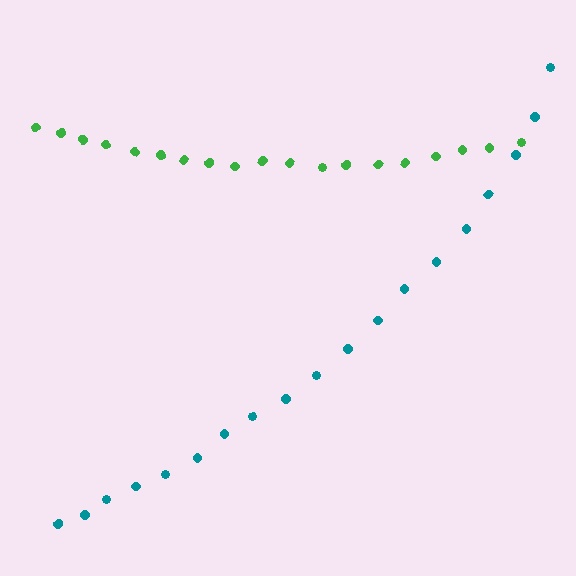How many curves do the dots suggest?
There are 2 distinct paths.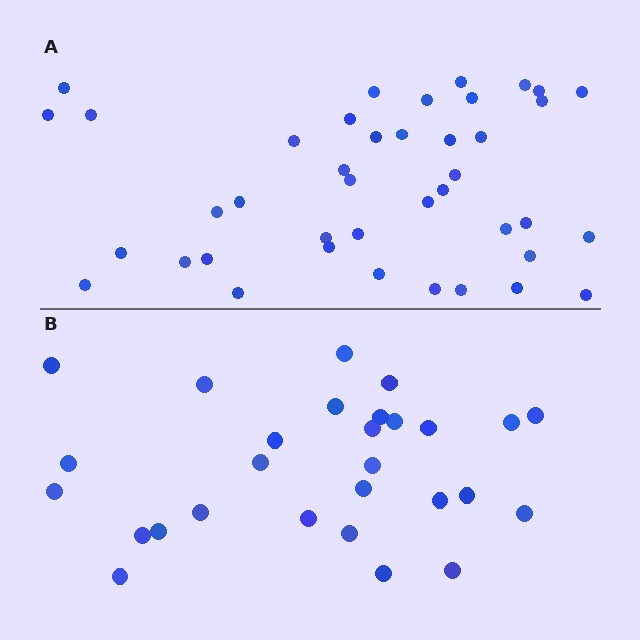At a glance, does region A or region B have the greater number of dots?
Region A (the top region) has more dots.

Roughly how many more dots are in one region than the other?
Region A has approximately 15 more dots than region B.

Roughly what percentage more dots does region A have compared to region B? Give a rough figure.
About 45% more.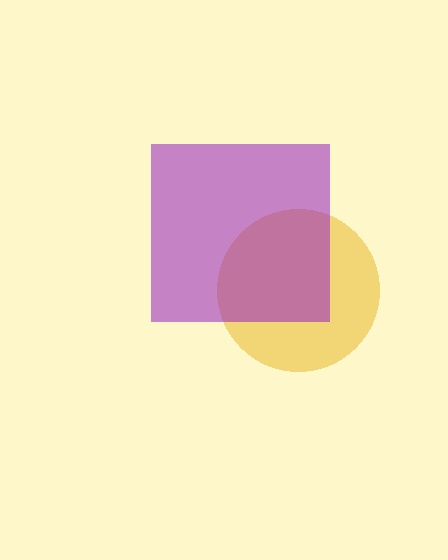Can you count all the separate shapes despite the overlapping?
Yes, there are 2 separate shapes.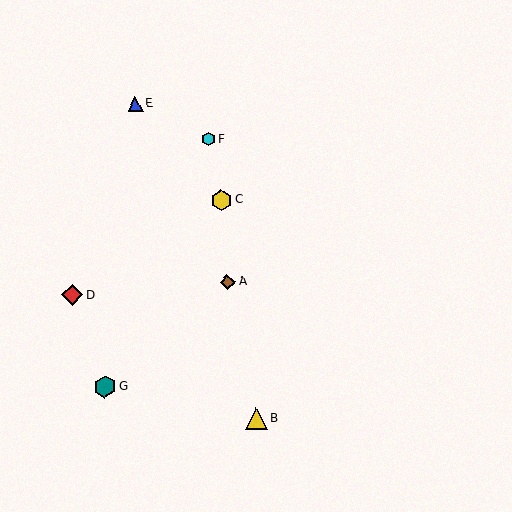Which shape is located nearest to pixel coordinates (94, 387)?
The teal hexagon (labeled G) at (105, 387) is nearest to that location.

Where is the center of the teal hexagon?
The center of the teal hexagon is at (105, 387).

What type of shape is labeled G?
Shape G is a teal hexagon.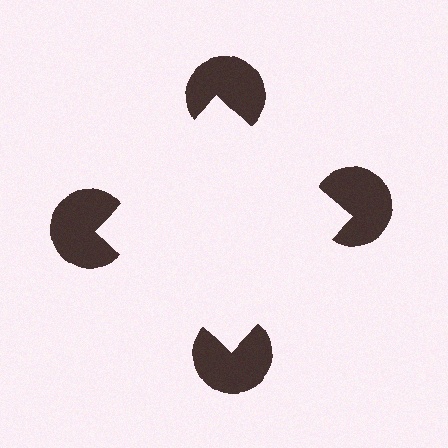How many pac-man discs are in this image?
There are 4 — one at each vertex of the illusory square.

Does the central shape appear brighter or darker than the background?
It typically appears slightly brighter than the background, even though no actual brightness change is drawn.